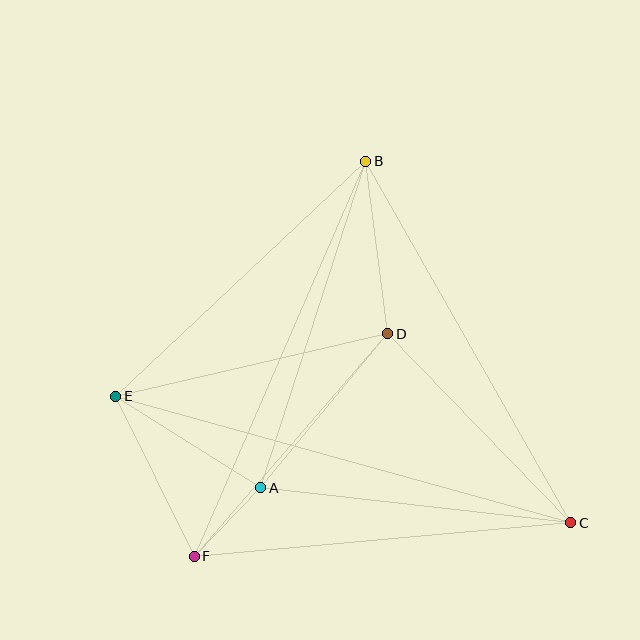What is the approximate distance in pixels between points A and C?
The distance between A and C is approximately 312 pixels.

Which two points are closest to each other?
Points A and F are closest to each other.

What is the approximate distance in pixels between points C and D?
The distance between C and D is approximately 263 pixels.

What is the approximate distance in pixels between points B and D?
The distance between B and D is approximately 174 pixels.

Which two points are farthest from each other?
Points C and E are farthest from each other.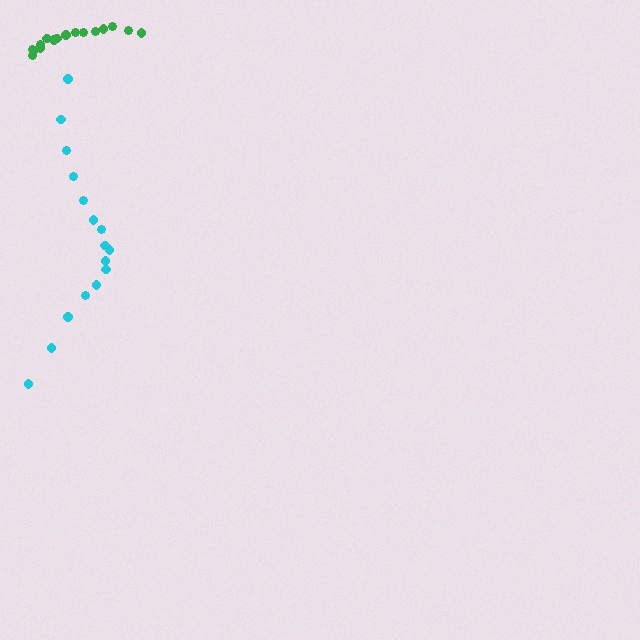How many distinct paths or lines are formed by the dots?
There are 2 distinct paths.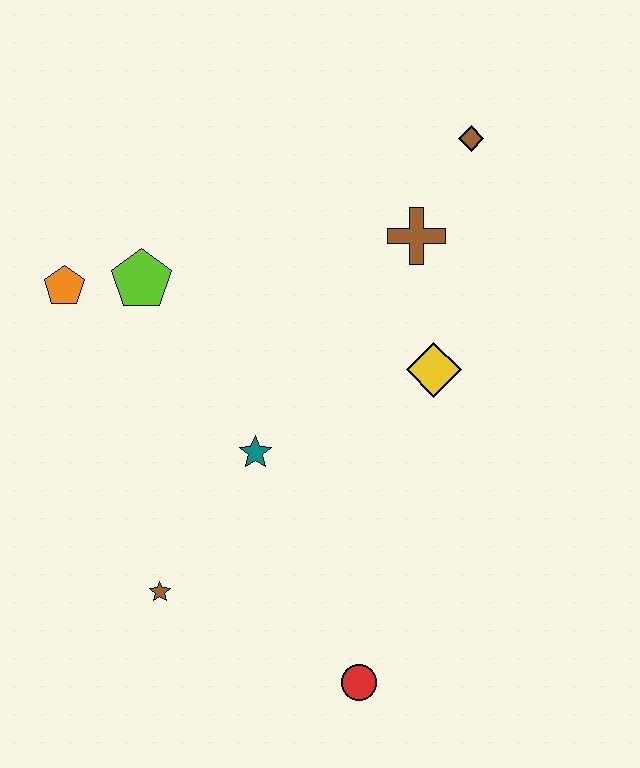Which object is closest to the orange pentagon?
The lime pentagon is closest to the orange pentagon.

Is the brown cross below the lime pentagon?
No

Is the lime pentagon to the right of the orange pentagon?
Yes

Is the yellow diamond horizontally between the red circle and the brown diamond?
Yes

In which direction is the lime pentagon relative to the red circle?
The lime pentagon is above the red circle.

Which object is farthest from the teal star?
The brown diamond is farthest from the teal star.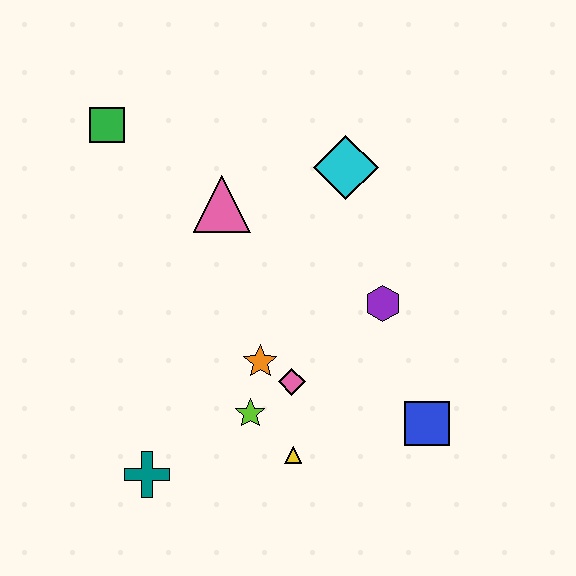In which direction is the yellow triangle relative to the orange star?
The yellow triangle is below the orange star.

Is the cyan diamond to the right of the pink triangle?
Yes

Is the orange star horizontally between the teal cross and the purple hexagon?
Yes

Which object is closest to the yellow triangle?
The lime star is closest to the yellow triangle.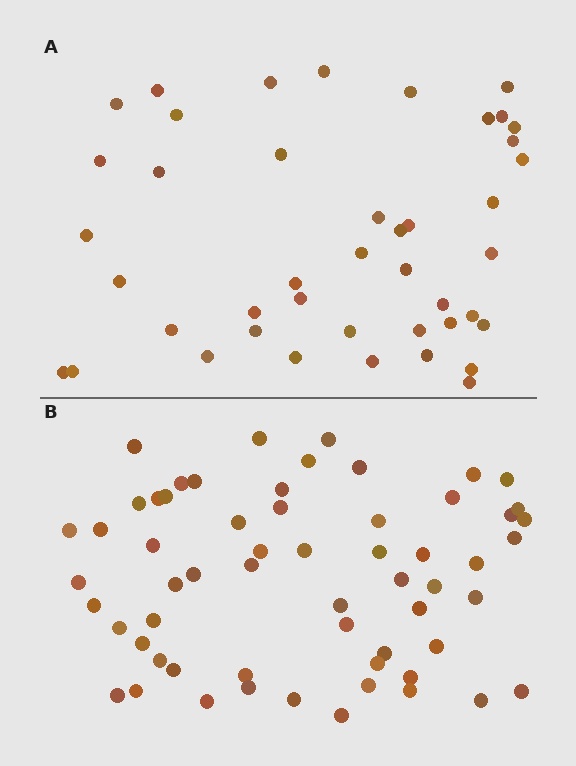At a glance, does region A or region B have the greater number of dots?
Region B (the bottom region) has more dots.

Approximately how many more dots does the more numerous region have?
Region B has approximately 15 more dots than region A.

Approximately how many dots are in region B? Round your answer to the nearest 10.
About 60 dots.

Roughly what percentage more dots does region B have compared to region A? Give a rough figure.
About 40% more.